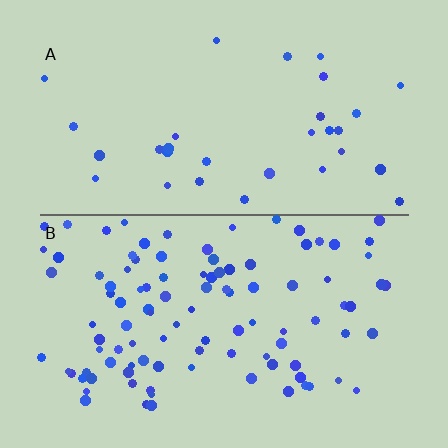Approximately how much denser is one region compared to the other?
Approximately 3.3× — region B over region A.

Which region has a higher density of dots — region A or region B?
B (the bottom).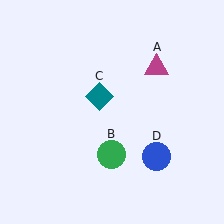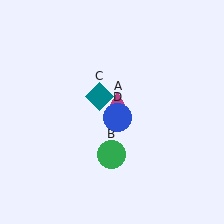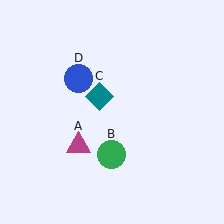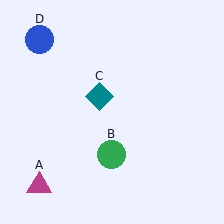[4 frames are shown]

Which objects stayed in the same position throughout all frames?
Green circle (object B) and teal diamond (object C) remained stationary.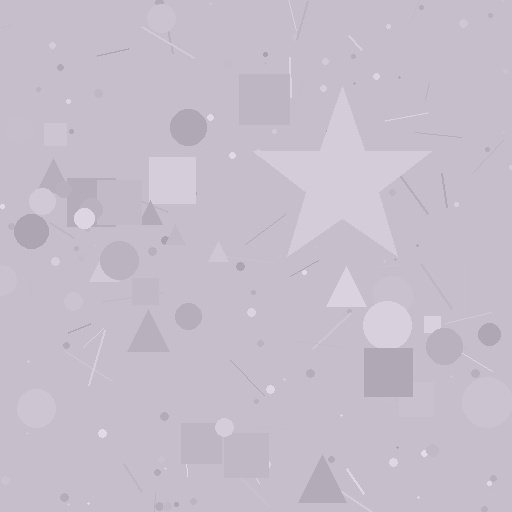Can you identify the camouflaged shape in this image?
The camouflaged shape is a star.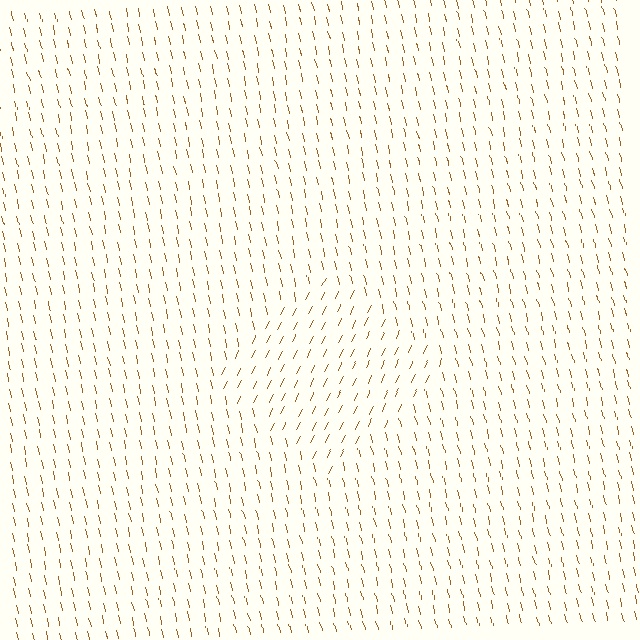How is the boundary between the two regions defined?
The boundary is defined purely by a change in line orientation (approximately 39 degrees difference). All lines are the same color and thickness.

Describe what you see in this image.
The image is filled with small brown line segments. A diamond region in the image has lines oriented differently from the surrounding lines, creating a visible texture boundary.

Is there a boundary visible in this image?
Yes, there is a texture boundary formed by a change in line orientation.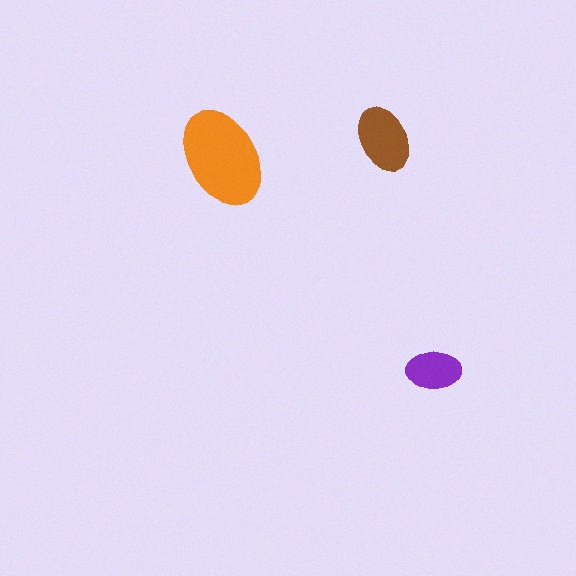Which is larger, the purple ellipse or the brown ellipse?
The brown one.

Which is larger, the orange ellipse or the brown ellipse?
The orange one.